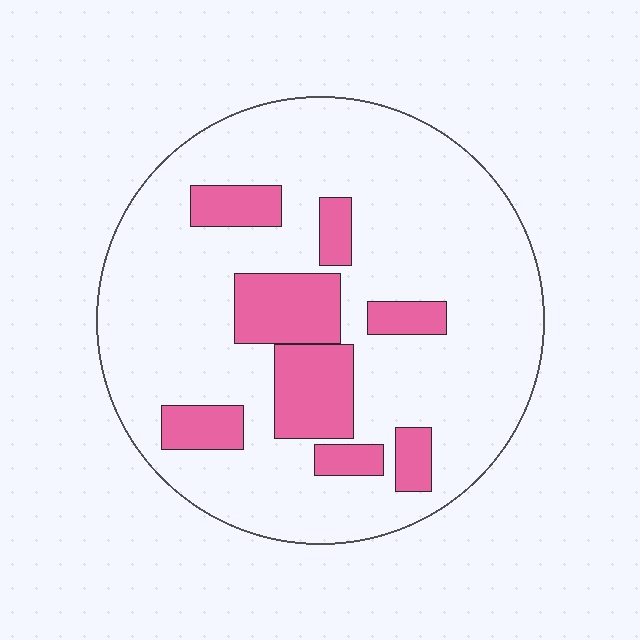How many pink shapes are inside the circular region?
8.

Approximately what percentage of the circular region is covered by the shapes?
Approximately 20%.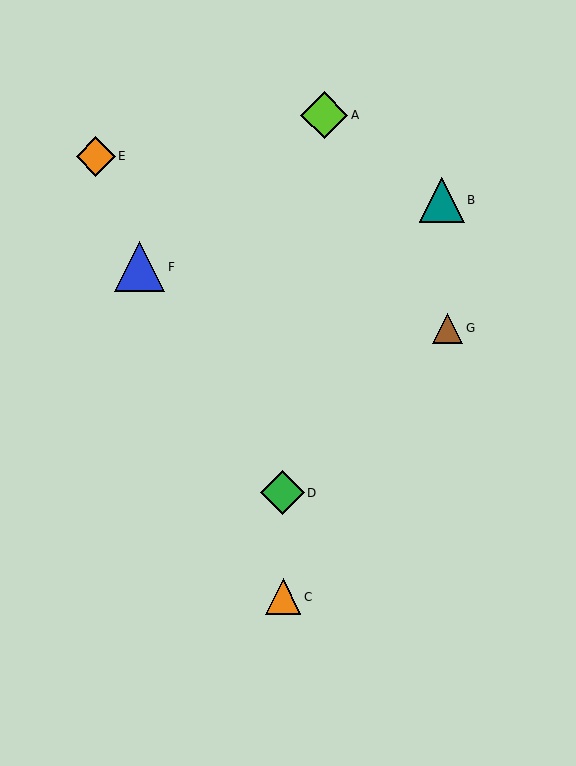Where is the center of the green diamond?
The center of the green diamond is at (282, 493).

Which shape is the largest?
The blue triangle (labeled F) is the largest.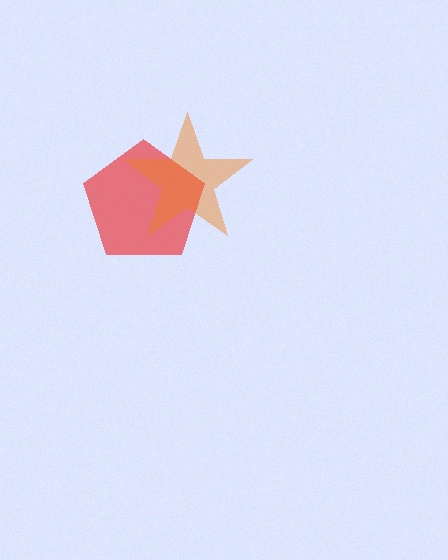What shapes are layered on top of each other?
The layered shapes are: a red pentagon, an orange star.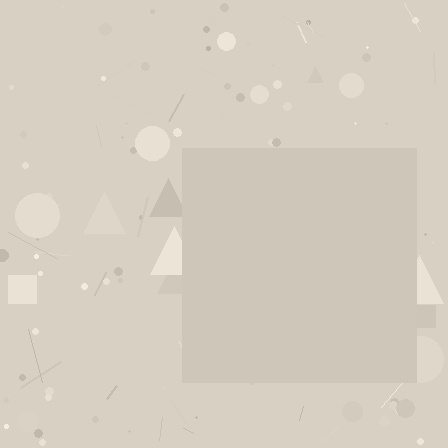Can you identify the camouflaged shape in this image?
The camouflaged shape is a square.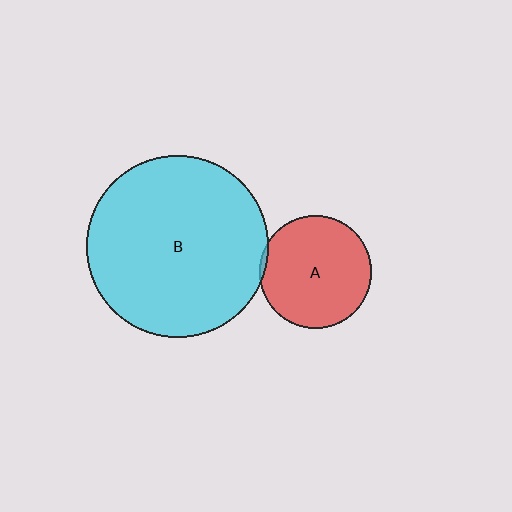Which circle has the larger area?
Circle B (cyan).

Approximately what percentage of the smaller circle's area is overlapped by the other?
Approximately 5%.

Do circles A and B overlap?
Yes.